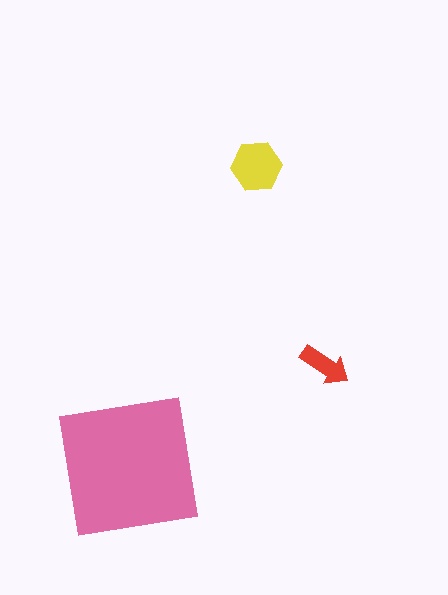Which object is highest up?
The yellow hexagon is topmost.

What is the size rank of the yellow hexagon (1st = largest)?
2nd.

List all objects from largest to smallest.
The pink square, the yellow hexagon, the red arrow.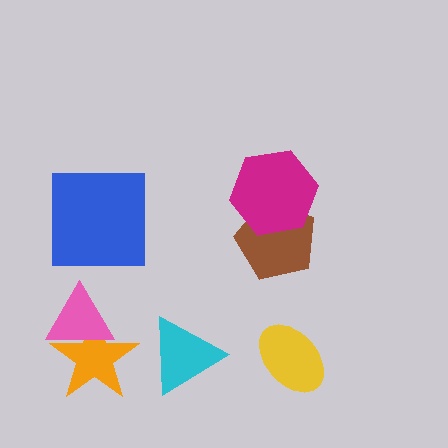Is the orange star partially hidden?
Yes, it is partially covered by another shape.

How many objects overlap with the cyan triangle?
0 objects overlap with the cyan triangle.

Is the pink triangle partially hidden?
No, no other shape covers it.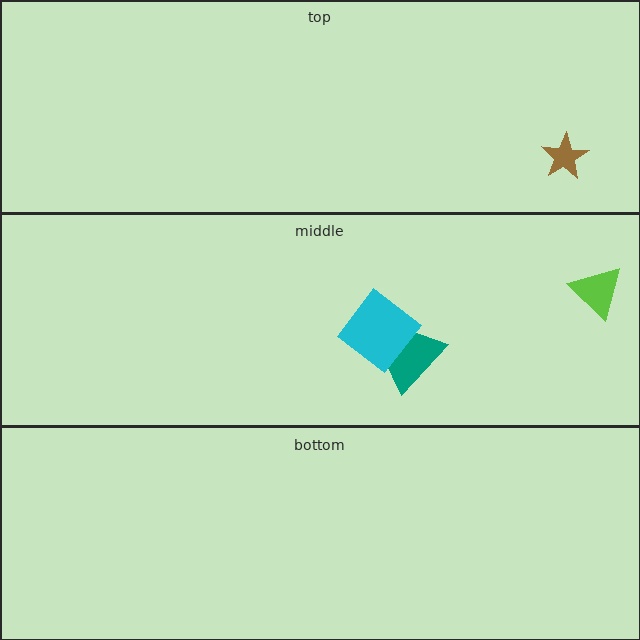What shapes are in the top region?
The brown star.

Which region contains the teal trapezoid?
The middle region.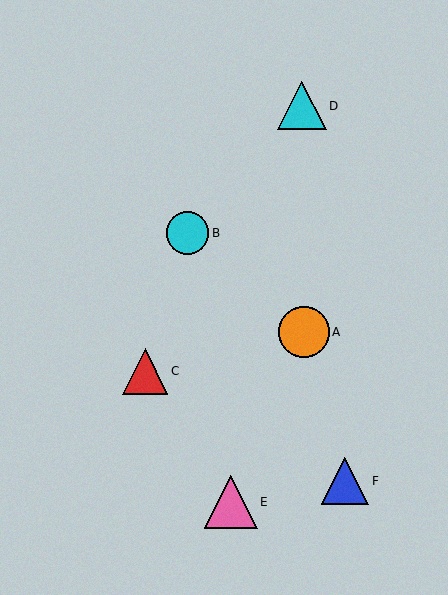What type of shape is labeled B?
Shape B is a cyan circle.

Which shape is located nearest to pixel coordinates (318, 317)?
The orange circle (labeled A) at (304, 332) is nearest to that location.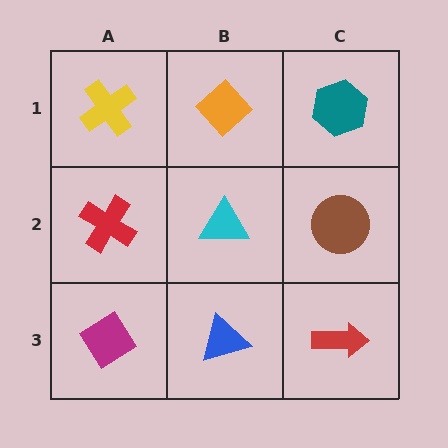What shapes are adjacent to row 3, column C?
A brown circle (row 2, column C), a blue triangle (row 3, column B).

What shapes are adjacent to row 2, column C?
A teal hexagon (row 1, column C), a red arrow (row 3, column C), a cyan triangle (row 2, column B).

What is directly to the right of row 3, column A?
A blue triangle.